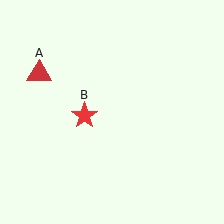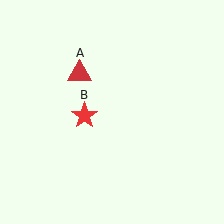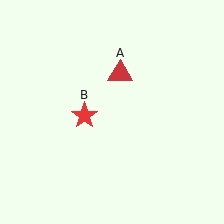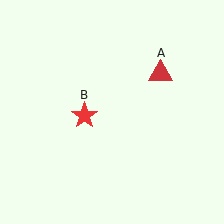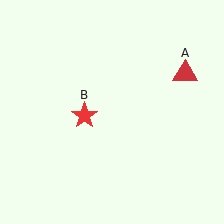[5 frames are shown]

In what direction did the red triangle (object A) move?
The red triangle (object A) moved right.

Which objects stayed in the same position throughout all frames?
Red star (object B) remained stationary.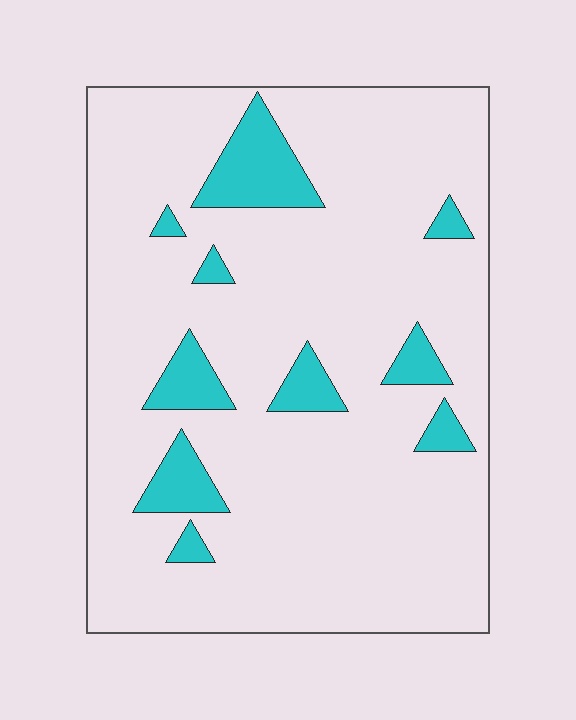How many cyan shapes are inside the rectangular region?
10.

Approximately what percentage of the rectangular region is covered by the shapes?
Approximately 10%.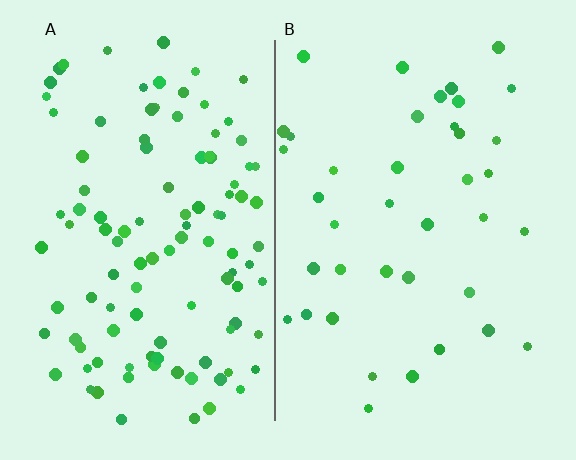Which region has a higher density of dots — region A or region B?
A (the left).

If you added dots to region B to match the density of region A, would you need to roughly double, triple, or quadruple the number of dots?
Approximately triple.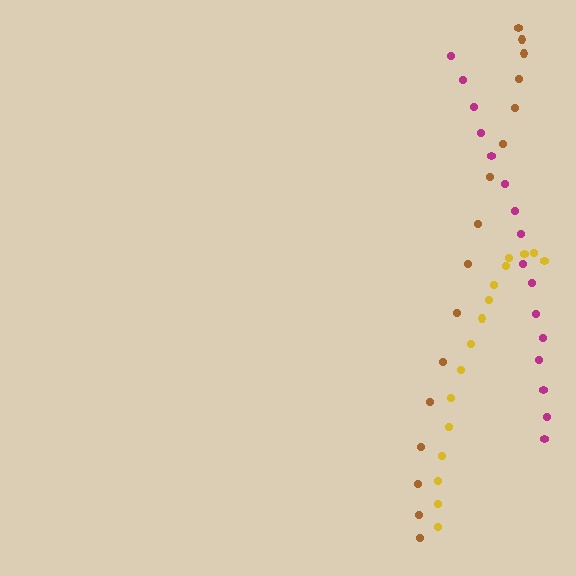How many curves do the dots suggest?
There are 3 distinct paths.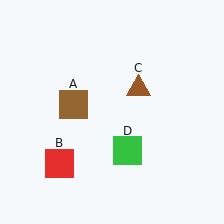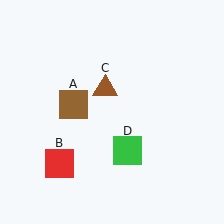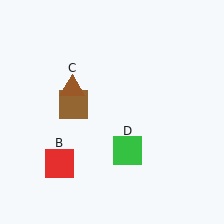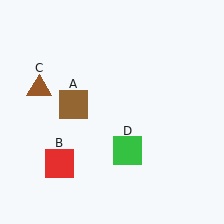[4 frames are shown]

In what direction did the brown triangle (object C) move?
The brown triangle (object C) moved left.